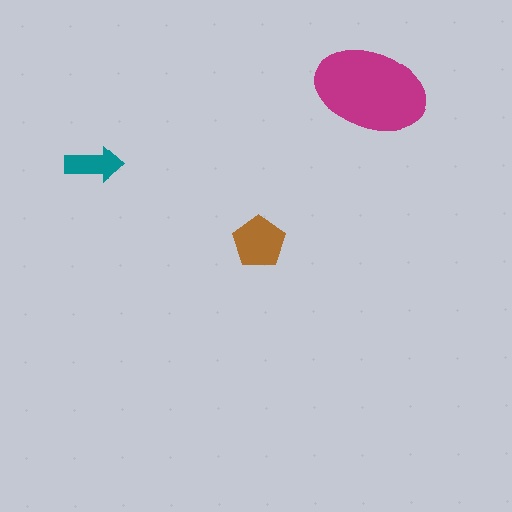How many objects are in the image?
There are 3 objects in the image.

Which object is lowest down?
The brown pentagon is bottommost.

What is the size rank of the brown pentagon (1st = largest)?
2nd.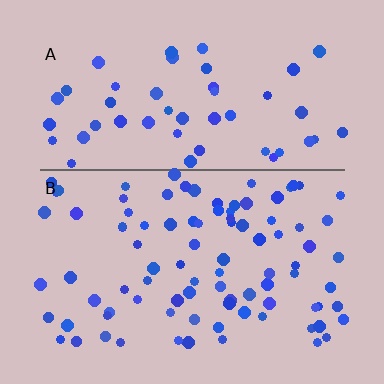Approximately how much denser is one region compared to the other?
Approximately 1.8× — region B over region A.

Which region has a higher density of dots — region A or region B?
B (the bottom).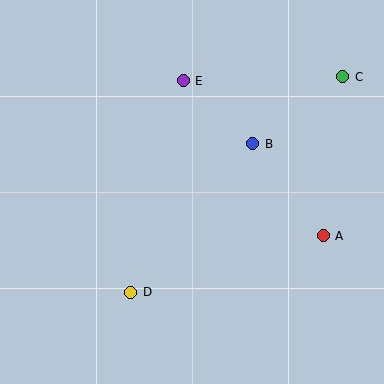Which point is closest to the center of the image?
Point B at (253, 144) is closest to the center.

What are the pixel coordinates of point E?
Point E is at (183, 81).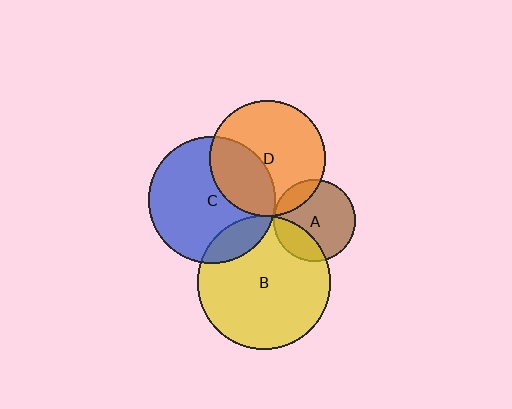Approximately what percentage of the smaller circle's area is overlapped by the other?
Approximately 5%.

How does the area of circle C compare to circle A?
Approximately 2.4 times.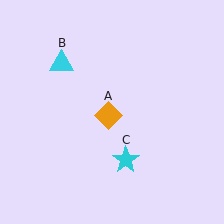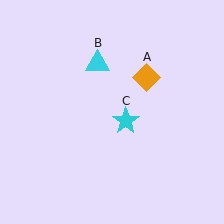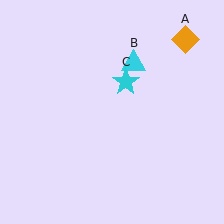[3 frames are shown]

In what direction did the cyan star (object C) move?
The cyan star (object C) moved up.